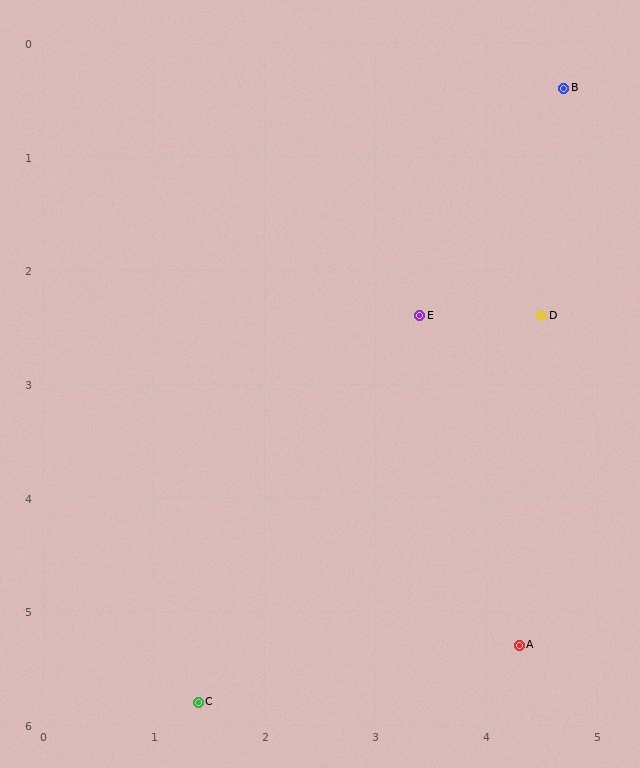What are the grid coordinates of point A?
Point A is at approximately (4.3, 5.3).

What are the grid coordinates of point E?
Point E is at approximately (3.4, 2.4).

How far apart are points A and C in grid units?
Points A and C are about 2.9 grid units apart.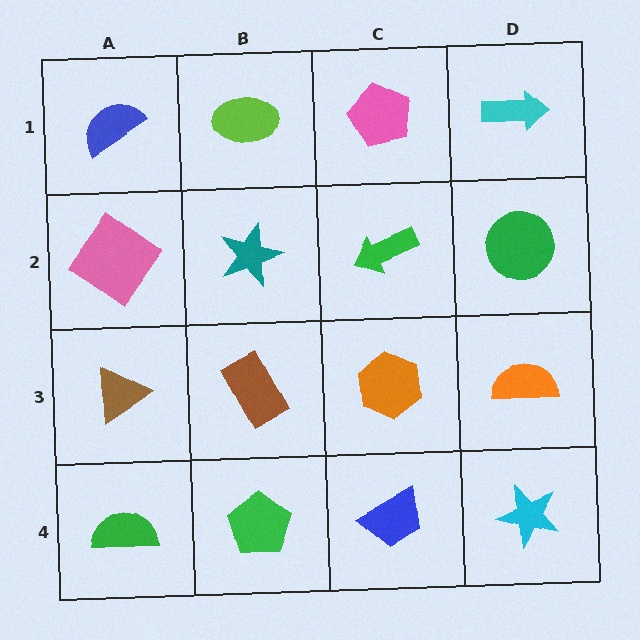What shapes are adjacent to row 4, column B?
A brown rectangle (row 3, column B), a green semicircle (row 4, column A), a blue trapezoid (row 4, column C).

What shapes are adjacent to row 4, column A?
A brown triangle (row 3, column A), a green pentagon (row 4, column B).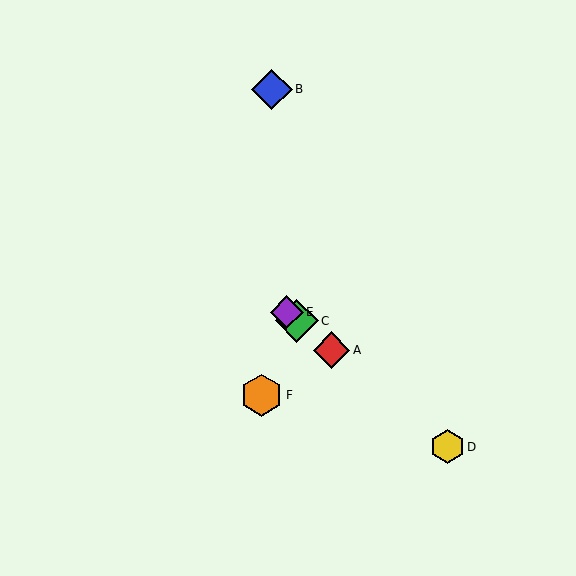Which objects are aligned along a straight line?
Objects A, C, D, E are aligned along a straight line.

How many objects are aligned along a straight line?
4 objects (A, C, D, E) are aligned along a straight line.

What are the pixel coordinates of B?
Object B is at (272, 89).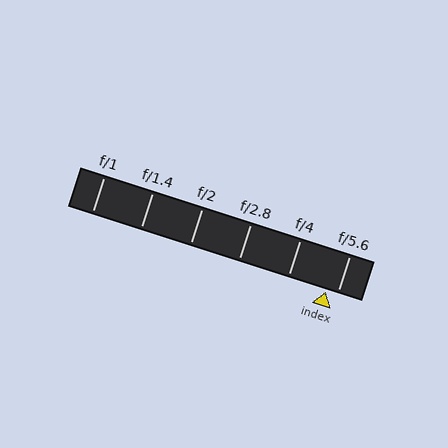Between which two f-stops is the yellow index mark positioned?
The index mark is between f/4 and f/5.6.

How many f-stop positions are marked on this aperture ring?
There are 6 f-stop positions marked.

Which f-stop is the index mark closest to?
The index mark is closest to f/5.6.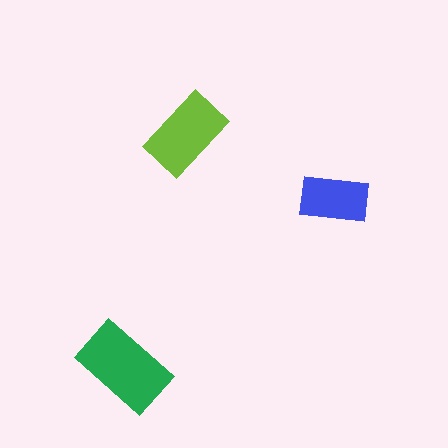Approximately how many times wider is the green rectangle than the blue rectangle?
About 1.5 times wider.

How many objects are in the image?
There are 3 objects in the image.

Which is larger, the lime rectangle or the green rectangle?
The green one.